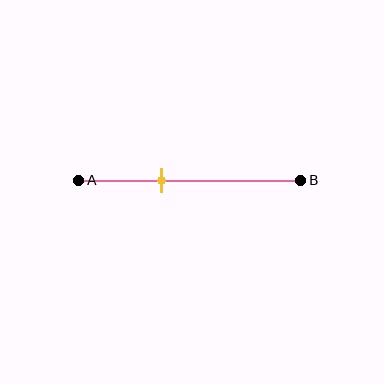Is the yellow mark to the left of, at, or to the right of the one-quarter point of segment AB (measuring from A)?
The yellow mark is to the right of the one-quarter point of segment AB.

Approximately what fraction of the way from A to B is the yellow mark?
The yellow mark is approximately 40% of the way from A to B.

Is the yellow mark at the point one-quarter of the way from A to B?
No, the mark is at about 40% from A, not at the 25% one-quarter point.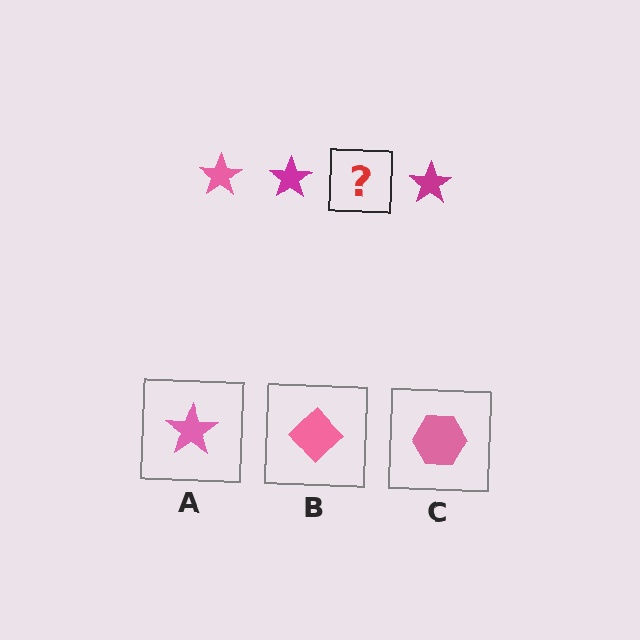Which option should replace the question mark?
Option A.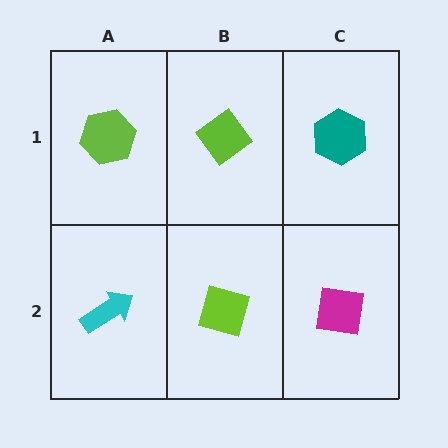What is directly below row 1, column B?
A lime square.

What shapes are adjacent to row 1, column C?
A magenta square (row 2, column C), a lime diamond (row 1, column B).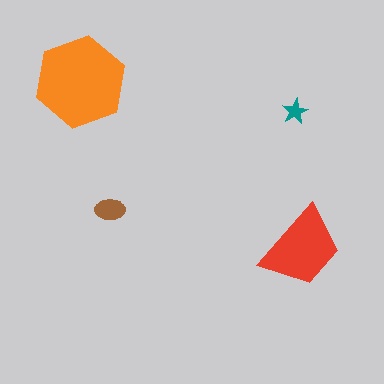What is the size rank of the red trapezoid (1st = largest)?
2nd.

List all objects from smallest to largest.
The teal star, the brown ellipse, the red trapezoid, the orange hexagon.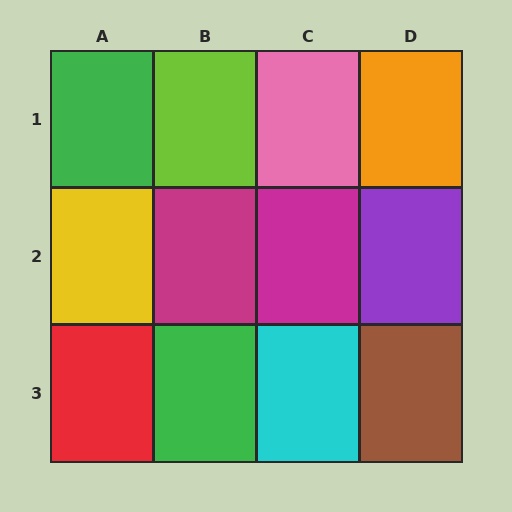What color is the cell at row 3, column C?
Cyan.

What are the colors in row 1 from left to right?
Green, lime, pink, orange.